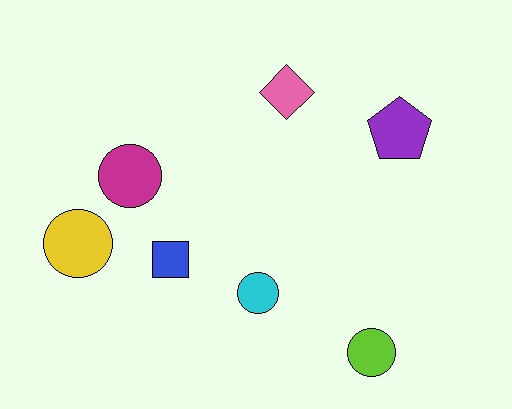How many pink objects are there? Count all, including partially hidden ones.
There is 1 pink object.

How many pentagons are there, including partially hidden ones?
There is 1 pentagon.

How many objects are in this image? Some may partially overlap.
There are 7 objects.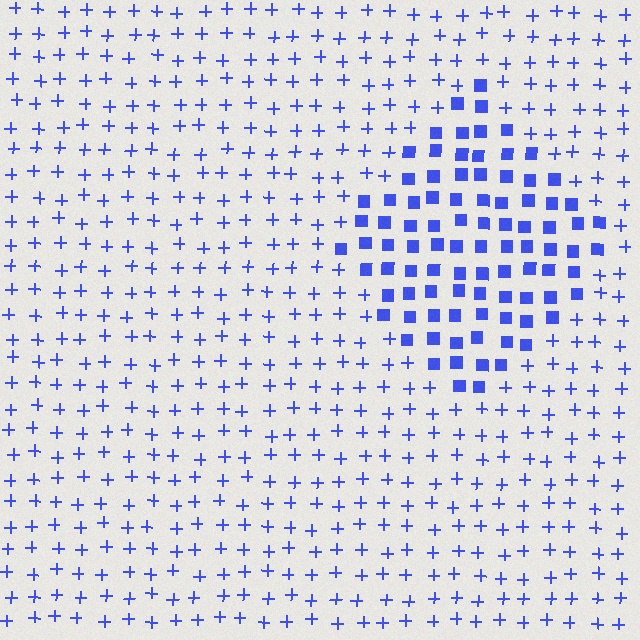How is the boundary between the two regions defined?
The boundary is defined by a change in element shape: squares inside vs. plus signs outside. All elements share the same color and spacing.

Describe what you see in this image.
The image is filled with small blue elements arranged in a uniform grid. A diamond-shaped region contains squares, while the surrounding area contains plus signs. The boundary is defined purely by the change in element shape.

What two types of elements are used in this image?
The image uses squares inside the diamond region and plus signs outside it.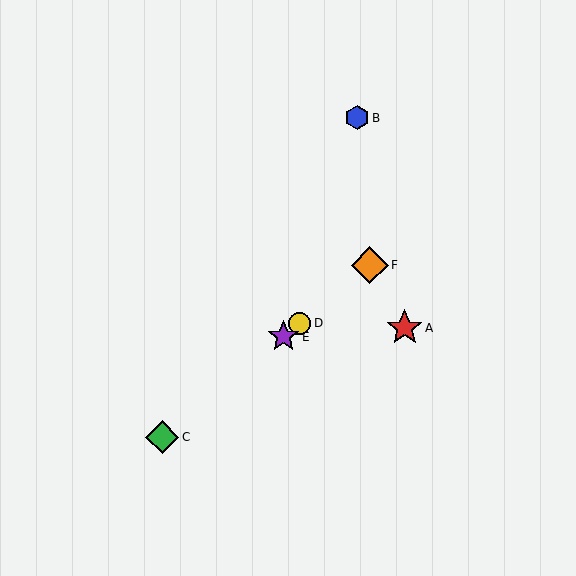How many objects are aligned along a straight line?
4 objects (C, D, E, F) are aligned along a straight line.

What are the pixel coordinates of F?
Object F is at (370, 265).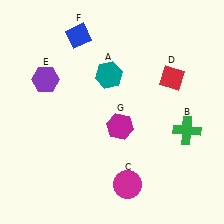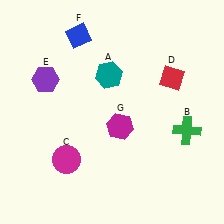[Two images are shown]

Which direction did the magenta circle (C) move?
The magenta circle (C) moved left.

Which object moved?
The magenta circle (C) moved left.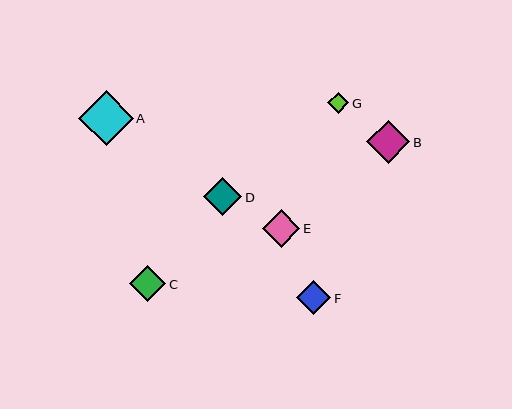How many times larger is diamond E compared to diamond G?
Diamond E is approximately 1.7 times the size of diamond G.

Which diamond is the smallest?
Diamond G is the smallest with a size of approximately 22 pixels.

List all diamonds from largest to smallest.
From largest to smallest: A, B, D, E, C, F, G.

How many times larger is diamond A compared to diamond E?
Diamond A is approximately 1.5 times the size of diamond E.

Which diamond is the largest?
Diamond A is the largest with a size of approximately 55 pixels.